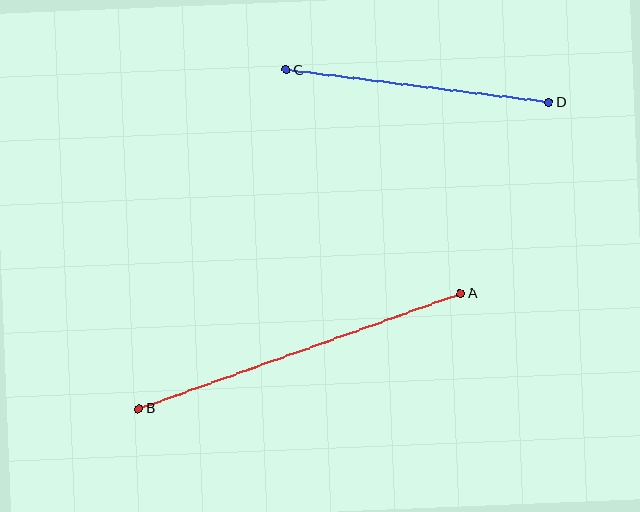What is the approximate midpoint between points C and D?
The midpoint is at approximately (417, 86) pixels.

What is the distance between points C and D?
The distance is approximately 265 pixels.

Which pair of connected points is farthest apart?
Points A and B are farthest apart.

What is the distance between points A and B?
The distance is approximately 342 pixels.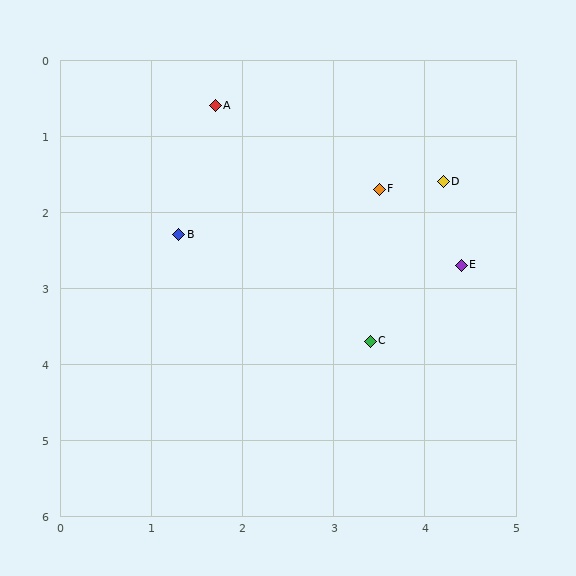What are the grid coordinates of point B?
Point B is at approximately (1.3, 2.3).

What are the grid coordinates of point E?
Point E is at approximately (4.4, 2.7).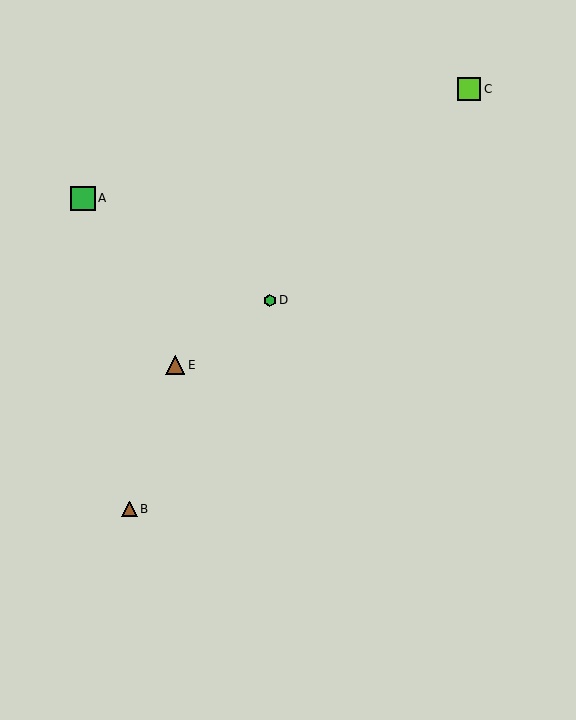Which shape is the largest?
The green square (labeled A) is the largest.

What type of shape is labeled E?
Shape E is a brown triangle.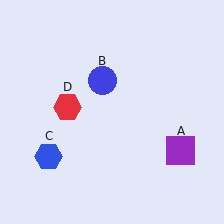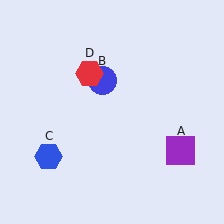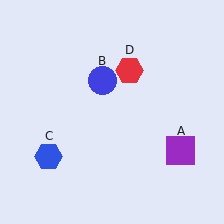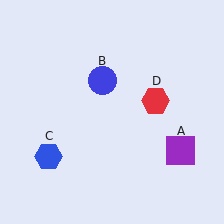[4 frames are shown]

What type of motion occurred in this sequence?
The red hexagon (object D) rotated clockwise around the center of the scene.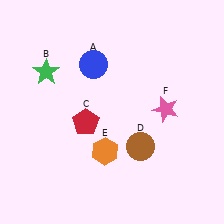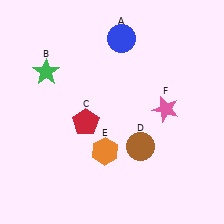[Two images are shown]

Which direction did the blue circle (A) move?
The blue circle (A) moved right.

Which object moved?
The blue circle (A) moved right.